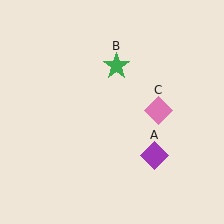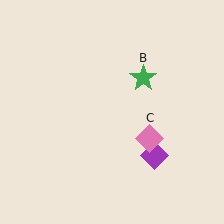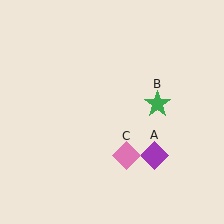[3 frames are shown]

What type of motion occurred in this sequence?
The green star (object B), pink diamond (object C) rotated clockwise around the center of the scene.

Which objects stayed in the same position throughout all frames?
Purple diamond (object A) remained stationary.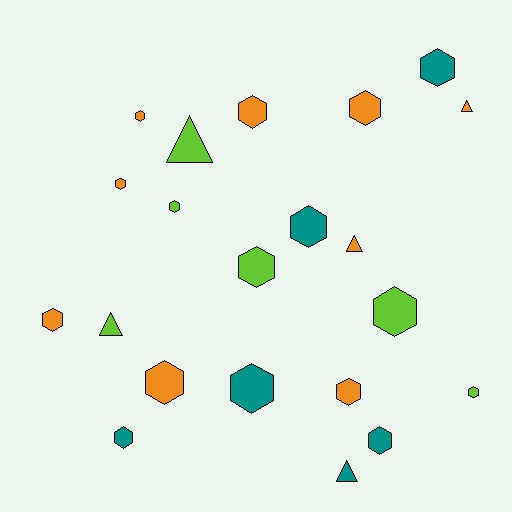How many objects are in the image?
There are 21 objects.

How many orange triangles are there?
There are 2 orange triangles.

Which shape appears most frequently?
Hexagon, with 16 objects.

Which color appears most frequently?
Orange, with 9 objects.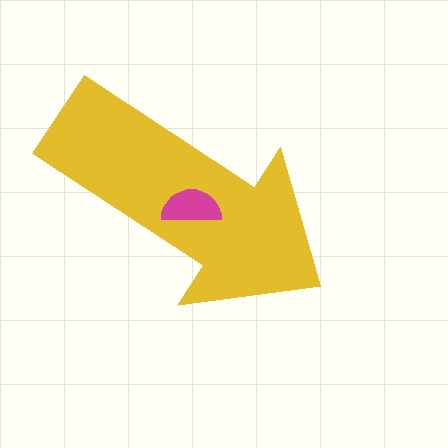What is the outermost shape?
The yellow arrow.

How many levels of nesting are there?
2.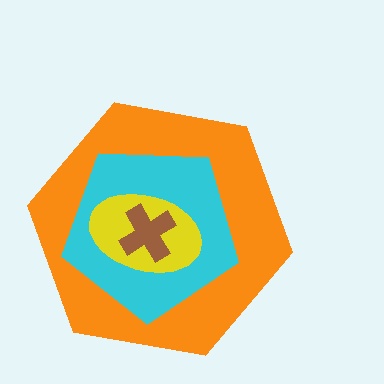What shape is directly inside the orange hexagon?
The cyan pentagon.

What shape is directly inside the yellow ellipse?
The brown cross.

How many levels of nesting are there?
4.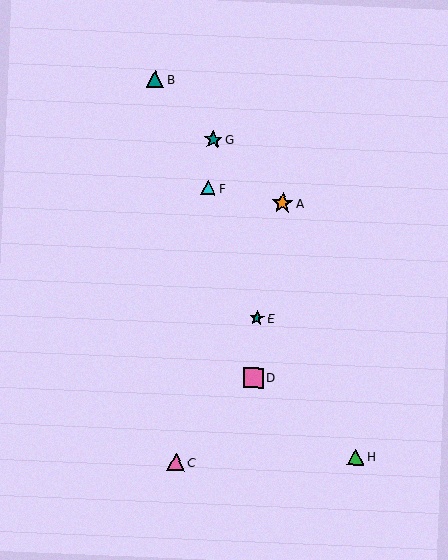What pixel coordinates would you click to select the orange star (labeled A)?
Click at (283, 203) to select the orange star A.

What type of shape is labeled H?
Shape H is a green triangle.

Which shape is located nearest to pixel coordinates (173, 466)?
The pink triangle (labeled C) at (176, 462) is nearest to that location.